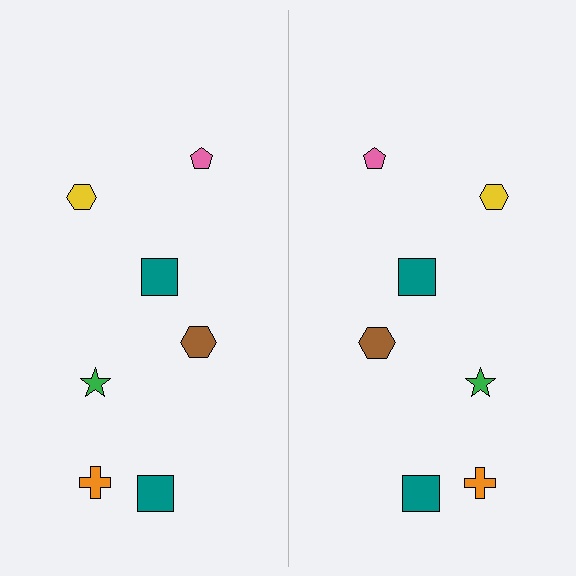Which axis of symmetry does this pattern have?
The pattern has a vertical axis of symmetry running through the center of the image.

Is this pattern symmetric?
Yes, this pattern has bilateral (reflection) symmetry.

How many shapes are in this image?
There are 14 shapes in this image.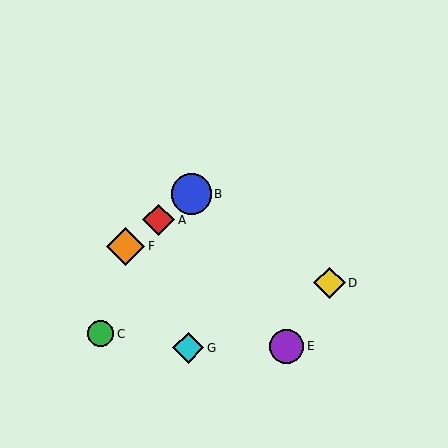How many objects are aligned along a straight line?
3 objects (A, B, F) are aligned along a straight line.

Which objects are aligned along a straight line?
Objects A, B, F are aligned along a straight line.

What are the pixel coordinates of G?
Object G is at (188, 348).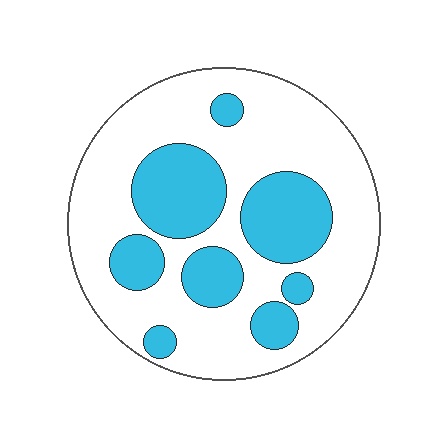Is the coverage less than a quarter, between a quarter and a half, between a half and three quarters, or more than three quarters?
Between a quarter and a half.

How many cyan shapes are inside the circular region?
8.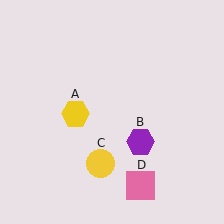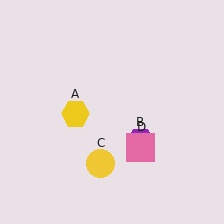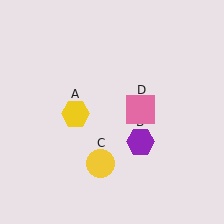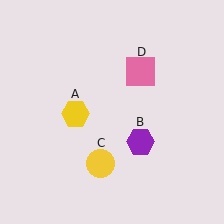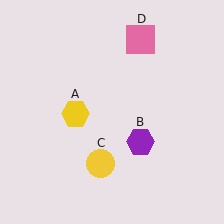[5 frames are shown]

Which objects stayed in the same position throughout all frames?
Yellow hexagon (object A) and purple hexagon (object B) and yellow circle (object C) remained stationary.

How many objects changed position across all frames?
1 object changed position: pink square (object D).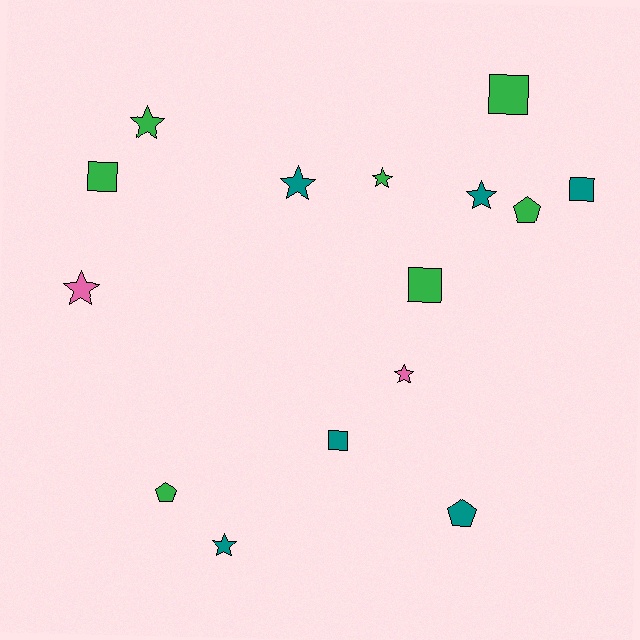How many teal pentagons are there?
There is 1 teal pentagon.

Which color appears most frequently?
Green, with 7 objects.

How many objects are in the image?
There are 15 objects.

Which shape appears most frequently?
Star, with 7 objects.